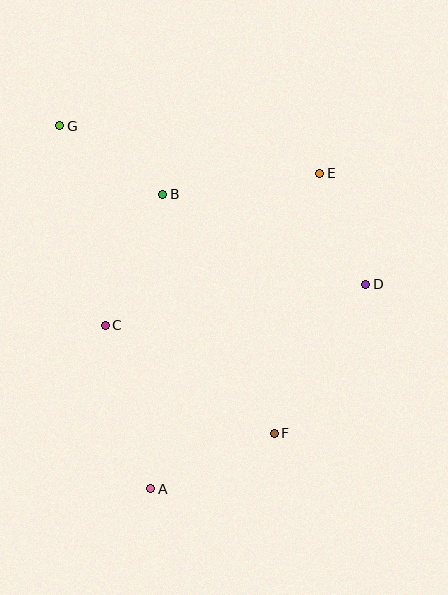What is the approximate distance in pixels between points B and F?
The distance between B and F is approximately 263 pixels.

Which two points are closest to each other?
Points D and E are closest to each other.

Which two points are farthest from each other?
Points F and G are farthest from each other.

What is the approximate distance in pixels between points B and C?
The distance between B and C is approximately 143 pixels.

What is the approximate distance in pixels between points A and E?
The distance between A and E is approximately 358 pixels.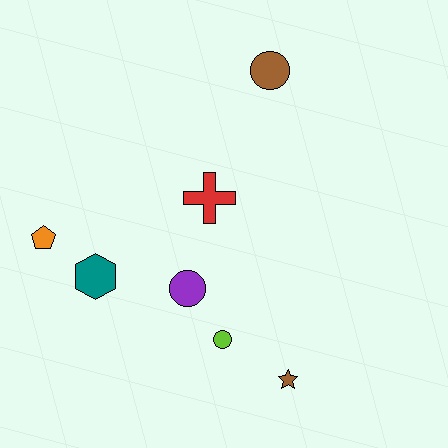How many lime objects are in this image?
There is 1 lime object.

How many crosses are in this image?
There is 1 cross.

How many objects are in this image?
There are 7 objects.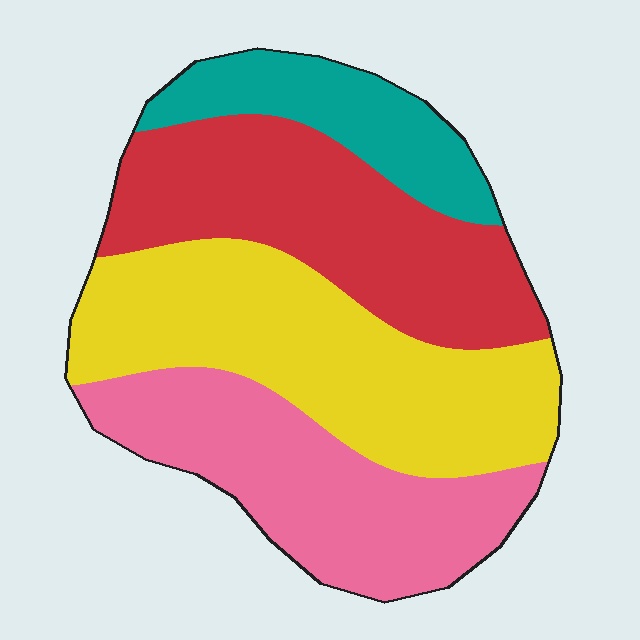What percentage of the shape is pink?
Pink covers roughly 25% of the shape.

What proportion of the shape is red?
Red takes up about one quarter (1/4) of the shape.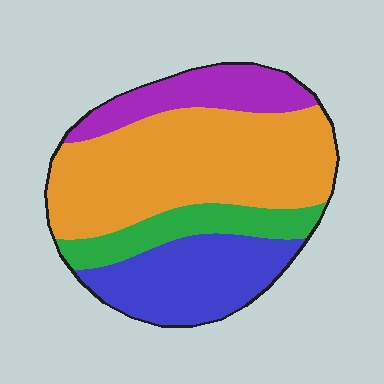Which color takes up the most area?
Orange, at roughly 50%.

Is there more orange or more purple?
Orange.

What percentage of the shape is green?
Green covers 14% of the shape.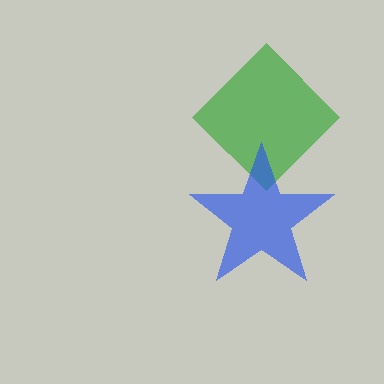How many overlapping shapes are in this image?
There are 2 overlapping shapes in the image.